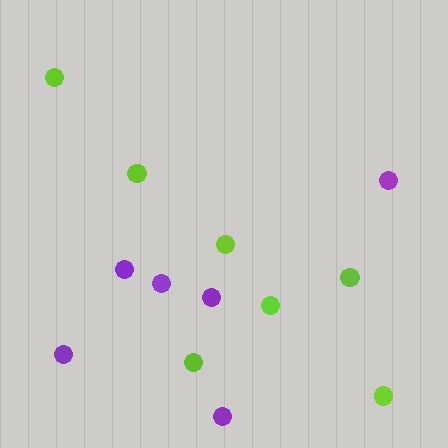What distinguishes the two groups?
There are 2 groups: one group of purple circles (6) and one group of lime circles (7).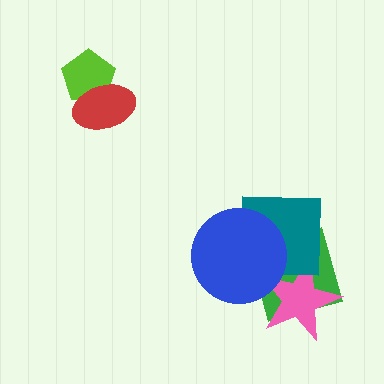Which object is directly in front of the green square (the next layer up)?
The pink star is directly in front of the green square.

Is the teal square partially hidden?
Yes, it is partially covered by another shape.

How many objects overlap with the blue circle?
3 objects overlap with the blue circle.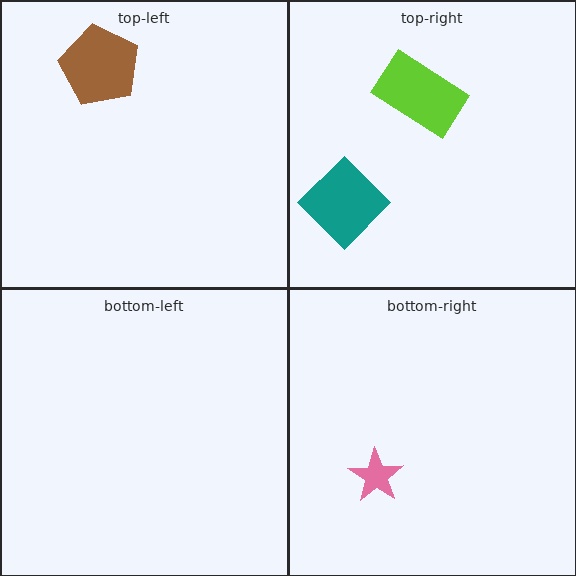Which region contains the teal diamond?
The top-right region.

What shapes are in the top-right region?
The lime rectangle, the teal diamond.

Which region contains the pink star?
The bottom-right region.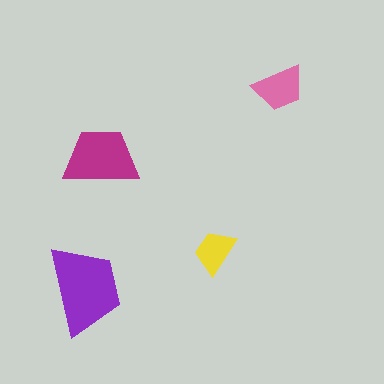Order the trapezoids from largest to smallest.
the purple one, the magenta one, the pink one, the yellow one.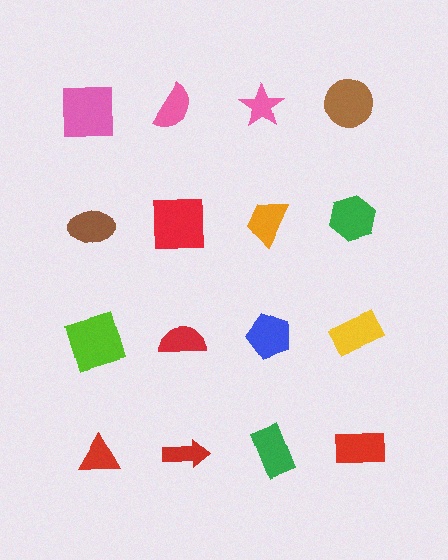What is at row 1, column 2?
A pink semicircle.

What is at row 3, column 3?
A blue pentagon.